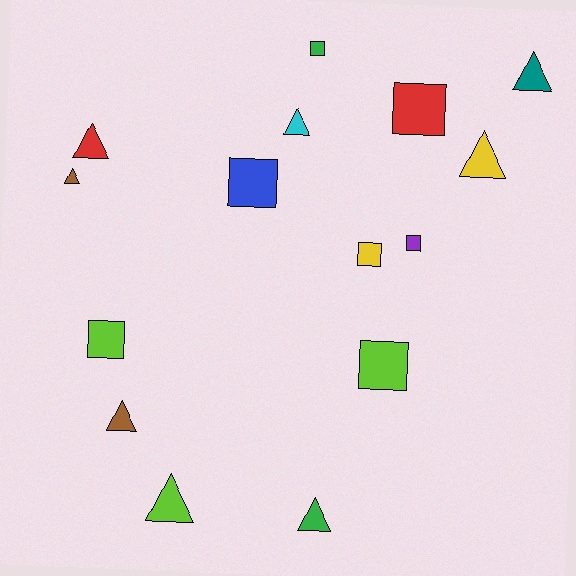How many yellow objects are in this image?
There are 2 yellow objects.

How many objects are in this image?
There are 15 objects.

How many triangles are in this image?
There are 8 triangles.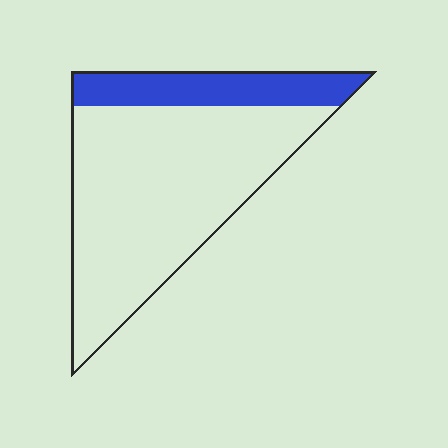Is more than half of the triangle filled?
No.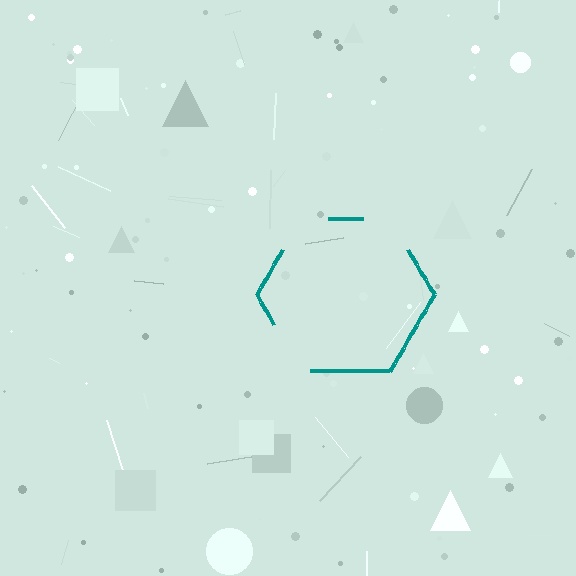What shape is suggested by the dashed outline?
The dashed outline suggests a hexagon.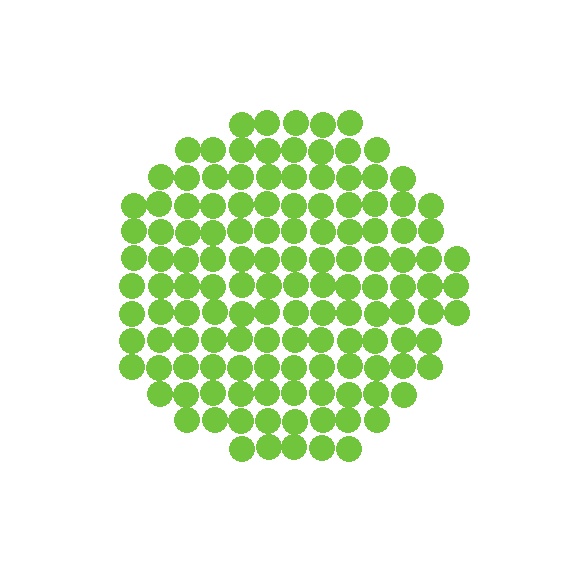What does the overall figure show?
The overall figure shows a circle.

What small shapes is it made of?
It is made of small circles.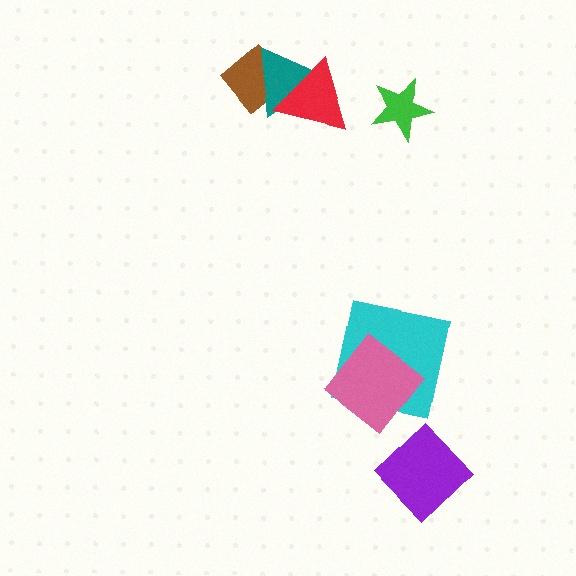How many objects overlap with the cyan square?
1 object overlaps with the cyan square.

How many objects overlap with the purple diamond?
0 objects overlap with the purple diamond.